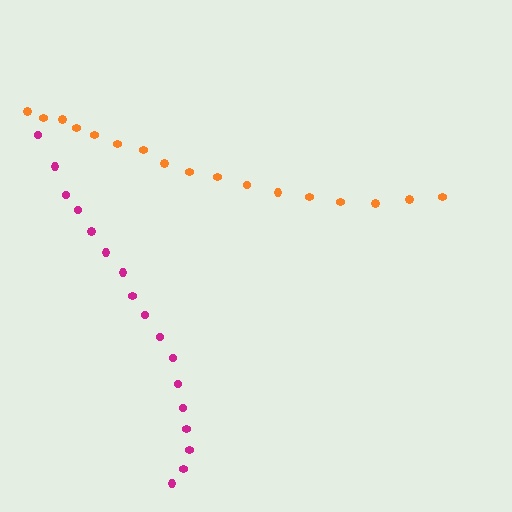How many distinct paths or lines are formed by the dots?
There are 2 distinct paths.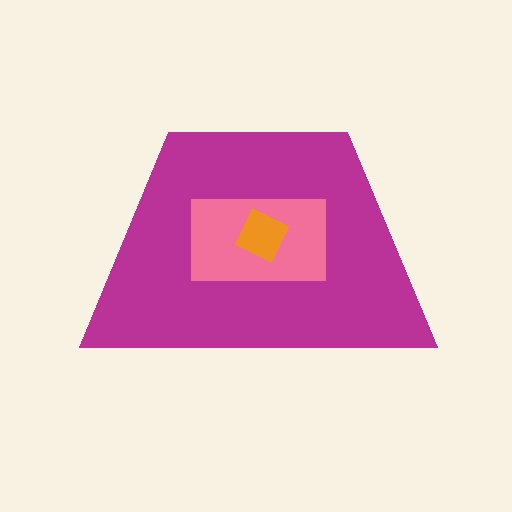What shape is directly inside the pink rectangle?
The orange square.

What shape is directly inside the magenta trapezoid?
The pink rectangle.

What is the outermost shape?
The magenta trapezoid.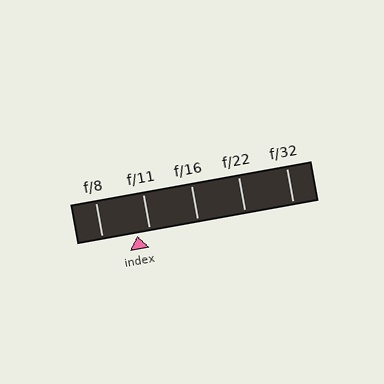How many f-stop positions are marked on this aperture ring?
There are 5 f-stop positions marked.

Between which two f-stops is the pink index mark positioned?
The index mark is between f/8 and f/11.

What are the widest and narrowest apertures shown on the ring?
The widest aperture shown is f/8 and the narrowest is f/32.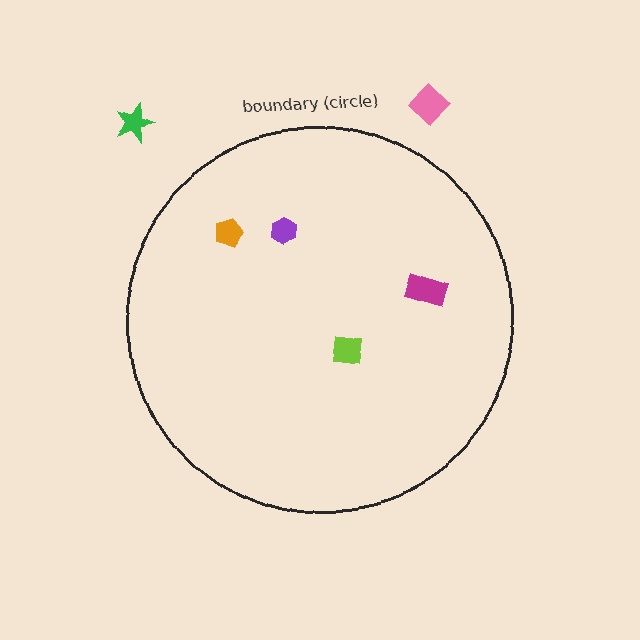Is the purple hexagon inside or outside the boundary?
Inside.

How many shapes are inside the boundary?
4 inside, 2 outside.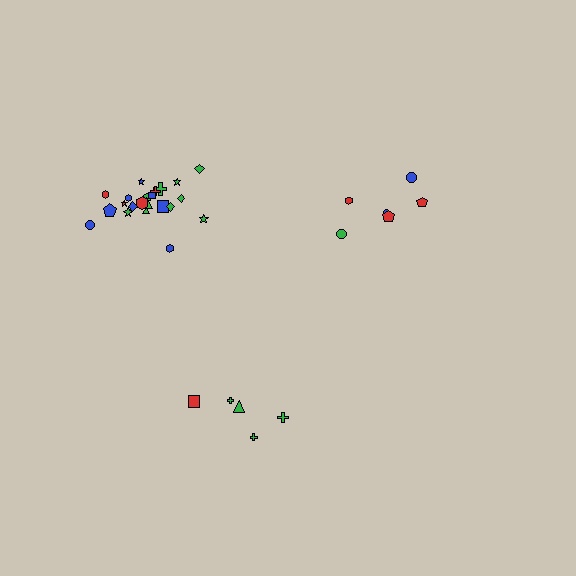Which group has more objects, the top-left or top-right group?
The top-left group.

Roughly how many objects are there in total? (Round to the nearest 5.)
Roughly 35 objects in total.